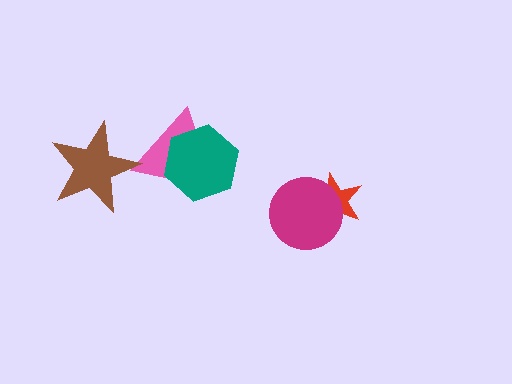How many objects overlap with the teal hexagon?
1 object overlaps with the teal hexagon.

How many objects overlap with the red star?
1 object overlaps with the red star.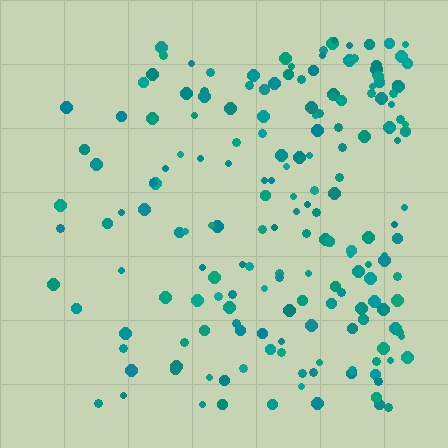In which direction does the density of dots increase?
From left to right, with the right side densest.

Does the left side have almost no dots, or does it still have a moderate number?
Still a moderate number, just noticeably fewer than the right.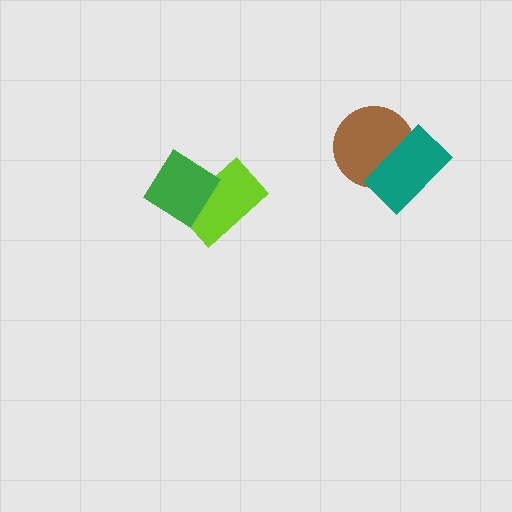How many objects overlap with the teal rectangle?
1 object overlaps with the teal rectangle.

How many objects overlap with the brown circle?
1 object overlaps with the brown circle.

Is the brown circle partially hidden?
Yes, it is partially covered by another shape.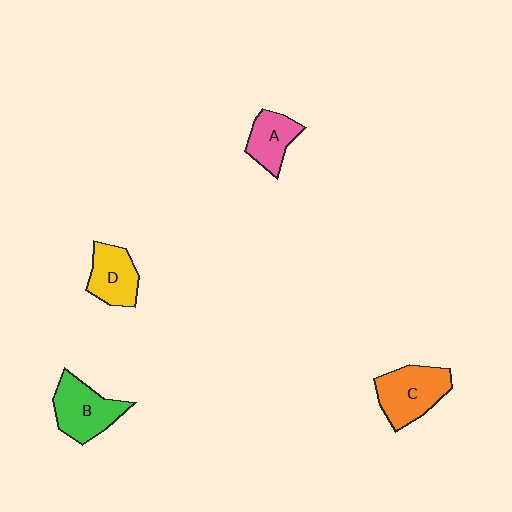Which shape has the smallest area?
Shape A (pink).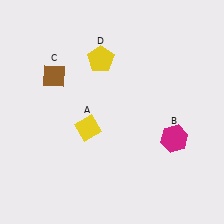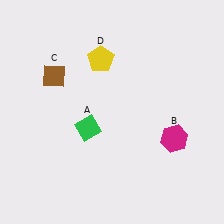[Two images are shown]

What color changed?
The diamond (A) changed from yellow in Image 1 to green in Image 2.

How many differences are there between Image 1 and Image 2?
There is 1 difference between the two images.